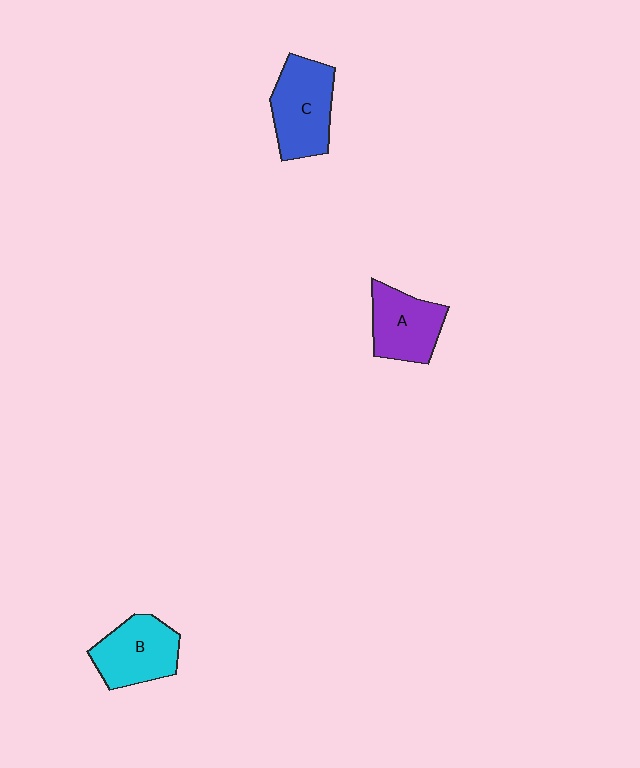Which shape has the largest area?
Shape C (blue).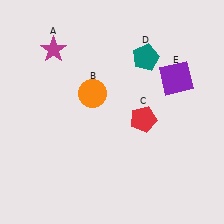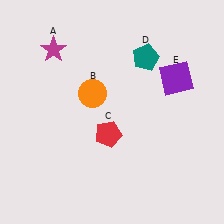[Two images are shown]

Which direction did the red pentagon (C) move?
The red pentagon (C) moved left.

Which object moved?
The red pentagon (C) moved left.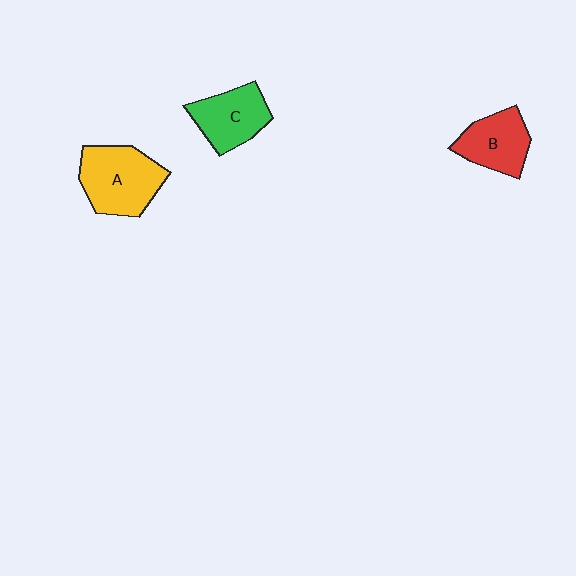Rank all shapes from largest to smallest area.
From largest to smallest: A (yellow), C (green), B (red).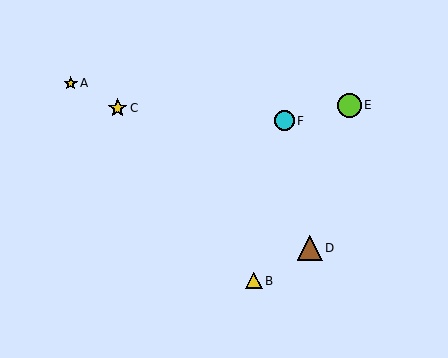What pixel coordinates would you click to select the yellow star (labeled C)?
Click at (118, 108) to select the yellow star C.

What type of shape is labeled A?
Shape A is a yellow star.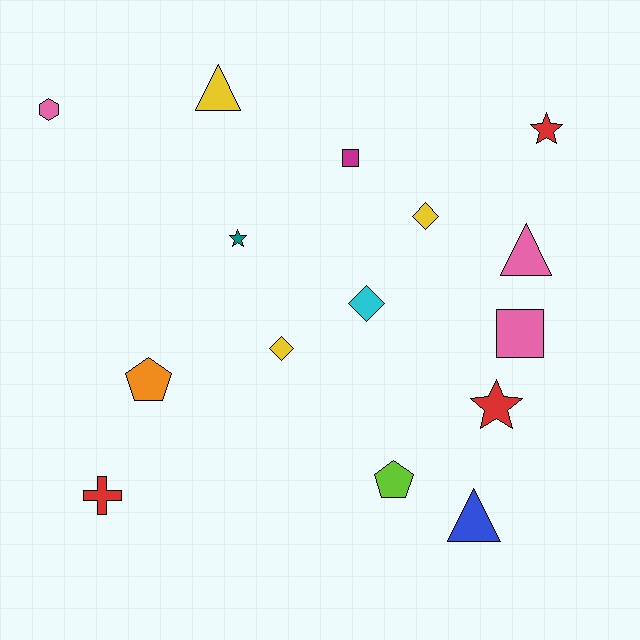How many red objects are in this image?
There are 3 red objects.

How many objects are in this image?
There are 15 objects.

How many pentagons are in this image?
There are 2 pentagons.